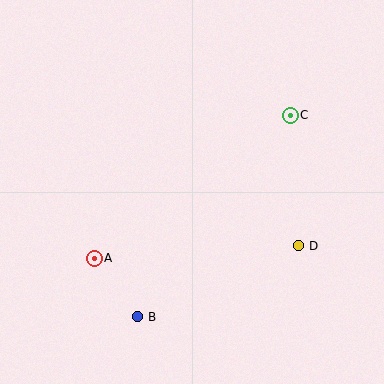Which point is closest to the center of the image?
Point A at (94, 258) is closest to the center.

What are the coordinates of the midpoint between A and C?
The midpoint between A and C is at (192, 187).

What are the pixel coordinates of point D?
Point D is at (299, 246).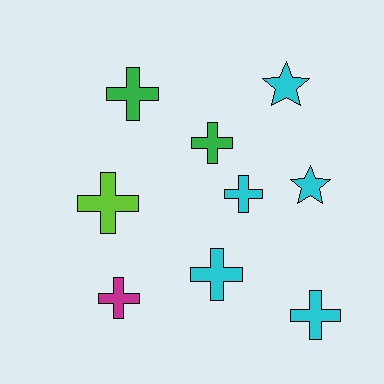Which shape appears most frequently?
Cross, with 7 objects.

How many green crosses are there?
There are 2 green crosses.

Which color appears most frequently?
Cyan, with 5 objects.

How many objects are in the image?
There are 9 objects.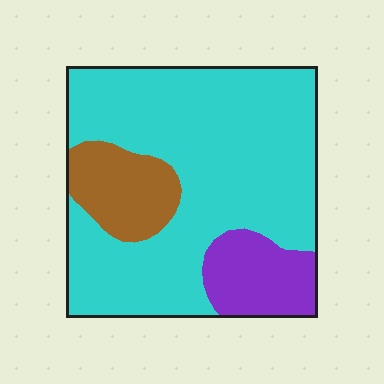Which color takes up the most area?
Cyan, at roughly 75%.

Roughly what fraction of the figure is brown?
Brown covers 13% of the figure.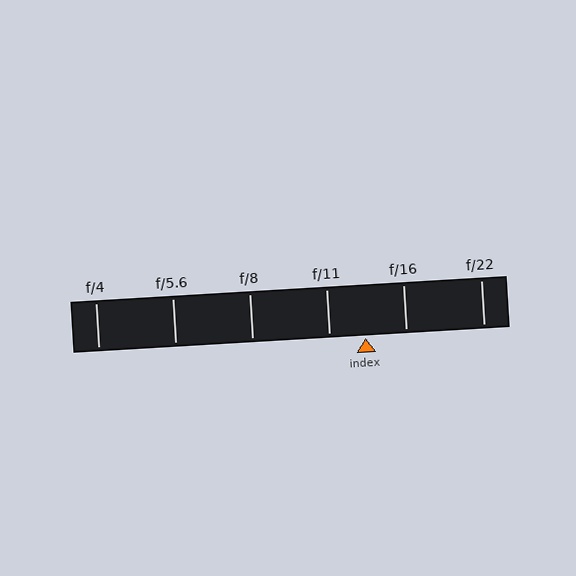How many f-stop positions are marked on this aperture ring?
There are 6 f-stop positions marked.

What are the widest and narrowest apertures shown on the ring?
The widest aperture shown is f/4 and the narrowest is f/22.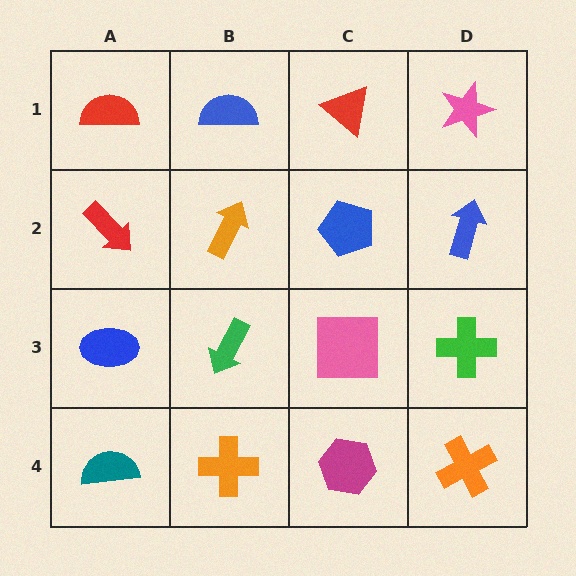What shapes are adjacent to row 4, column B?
A green arrow (row 3, column B), a teal semicircle (row 4, column A), a magenta hexagon (row 4, column C).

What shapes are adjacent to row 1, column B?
An orange arrow (row 2, column B), a red semicircle (row 1, column A), a red triangle (row 1, column C).